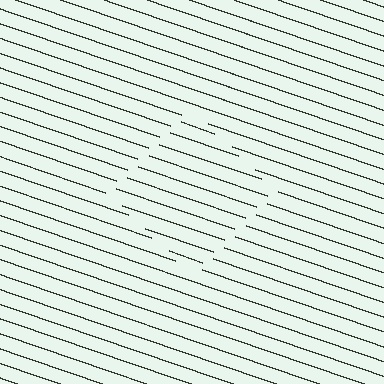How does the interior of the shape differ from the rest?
The interior of the shape contains the same grating, shifted by half a period — the contour is defined by the phase discontinuity where line-ends from the inner and outer gratings abut.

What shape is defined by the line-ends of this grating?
An illusory square. The interior of the shape contains the same grating, shifted by half a period — the contour is defined by the phase discontinuity where line-ends from the inner and outer gratings abut.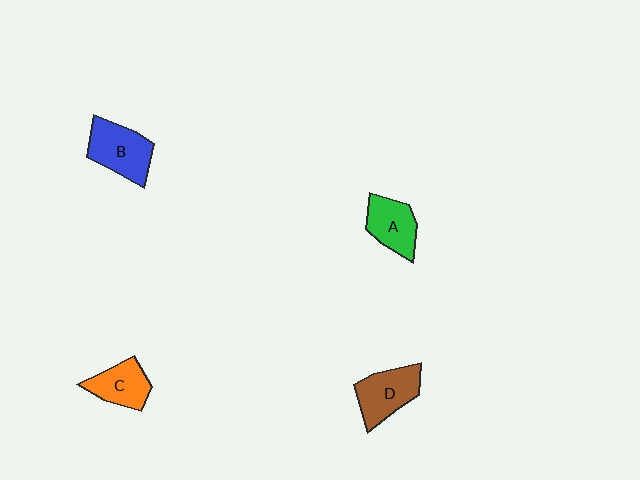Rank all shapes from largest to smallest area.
From largest to smallest: B (blue), D (brown), A (green), C (orange).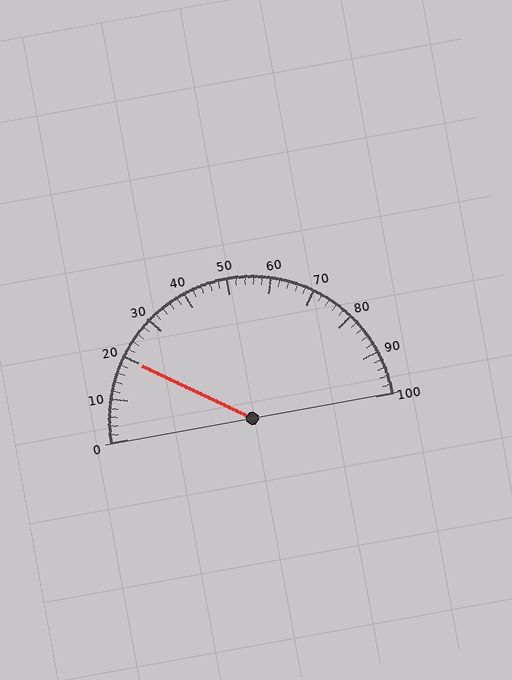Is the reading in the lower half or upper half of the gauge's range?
The reading is in the lower half of the range (0 to 100).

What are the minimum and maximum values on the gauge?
The gauge ranges from 0 to 100.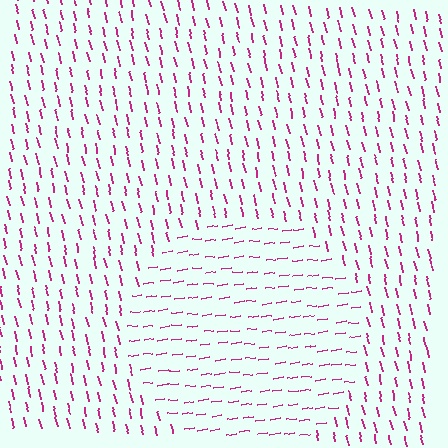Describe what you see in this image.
The image is filled with small magenta line segments. A circle region in the image has lines oriented differently from the surrounding lines, creating a visible texture boundary.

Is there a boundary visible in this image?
Yes, there is a texture boundary formed by a change in line orientation.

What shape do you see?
I see a circle.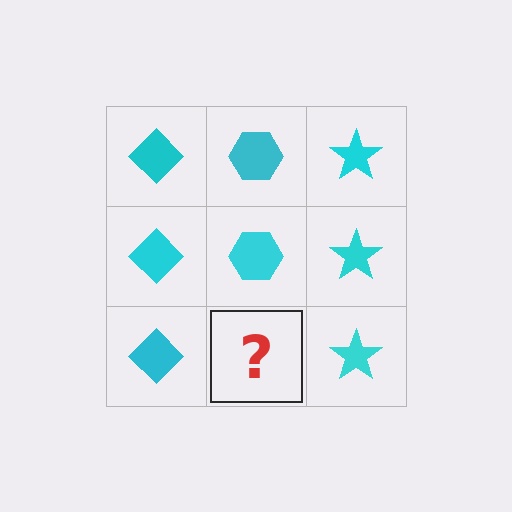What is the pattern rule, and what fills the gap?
The rule is that each column has a consistent shape. The gap should be filled with a cyan hexagon.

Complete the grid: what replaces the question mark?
The question mark should be replaced with a cyan hexagon.